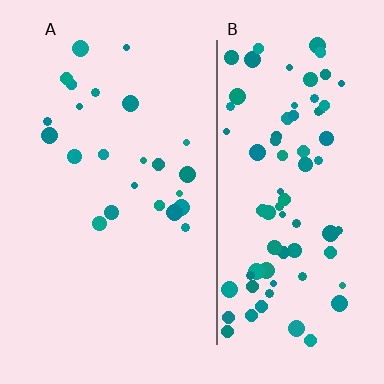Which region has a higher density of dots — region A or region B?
B (the right).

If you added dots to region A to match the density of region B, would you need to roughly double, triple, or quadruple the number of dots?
Approximately triple.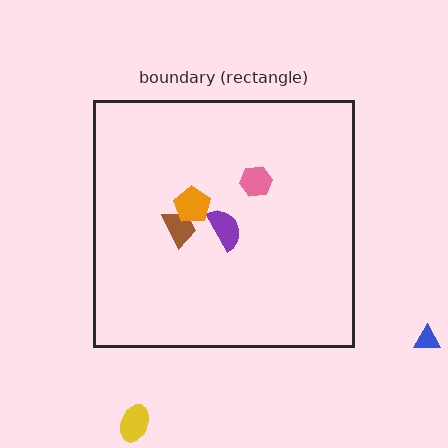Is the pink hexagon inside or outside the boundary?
Inside.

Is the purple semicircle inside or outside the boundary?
Inside.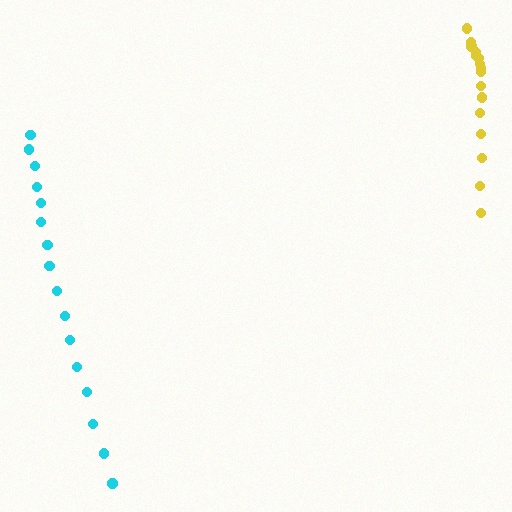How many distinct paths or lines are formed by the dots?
There are 2 distinct paths.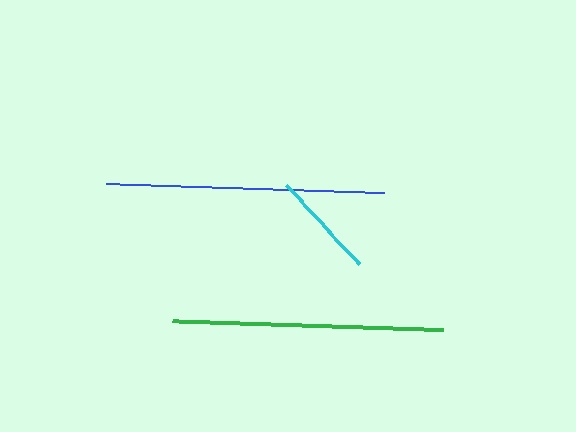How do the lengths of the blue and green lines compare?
The blue and green lines are approximately the same length.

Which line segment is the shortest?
The cyan line is the shortest at approximately 108 pixels.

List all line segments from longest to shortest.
From longest to shortest: blue, green, cyan.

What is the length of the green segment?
The green segment is approximately 271 pixels long.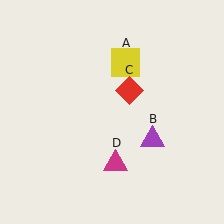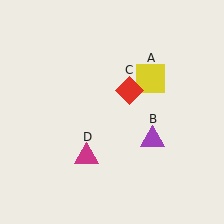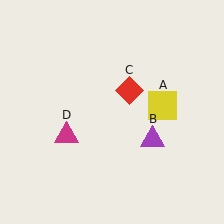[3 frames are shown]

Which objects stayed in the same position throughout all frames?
Purple triangle (object B) and red diamond (object C) remained stationary.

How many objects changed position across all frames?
2 objects changed position: yellow square (object A), magenta triangle (object D).